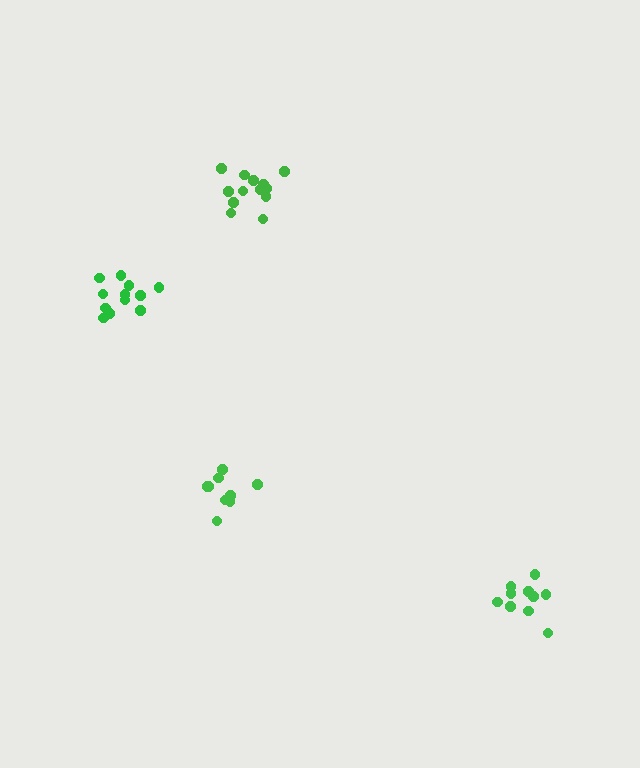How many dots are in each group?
Group 1: 12 dots, Group 2: 9 dots, Group 3: 10 dots, Group 4: 13 dots (44 total).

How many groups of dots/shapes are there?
There are 4 groups.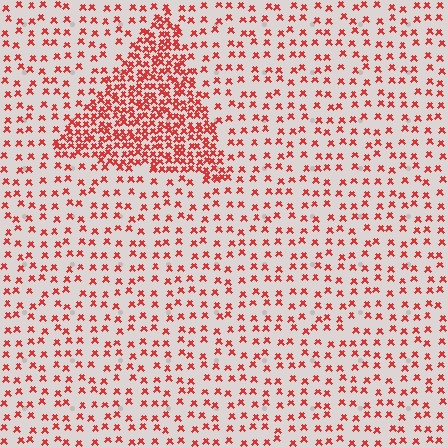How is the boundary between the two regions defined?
The boundary is defined by a change in element density (approximately 2.7x ratio). All elements are the same color, size, and shape.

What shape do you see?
I see a triangle.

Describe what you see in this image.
The image contains small red elements arranged at two different densities. A triangle-shaped region is visible where the elements are more densely packed than the surrounding area.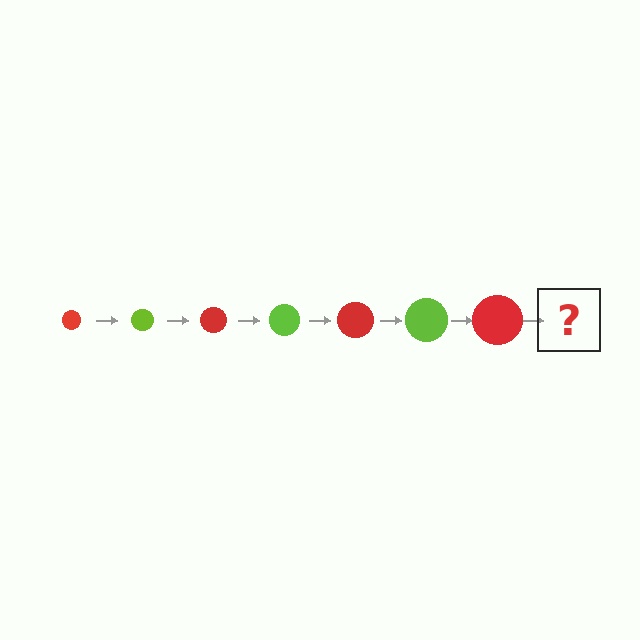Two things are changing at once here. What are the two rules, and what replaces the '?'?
The two rules are that the circle grows larger each step and the color cycles through red and lime. The '?' should be a lime circle, larger than the previous one.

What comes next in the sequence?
The next element should be a lime circle, larger than the previous one.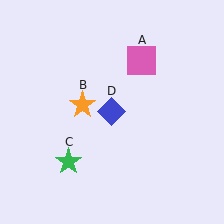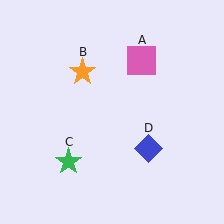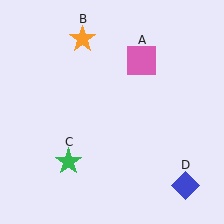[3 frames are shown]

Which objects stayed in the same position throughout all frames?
Pink square (object A) and green star (object C) remained stationary.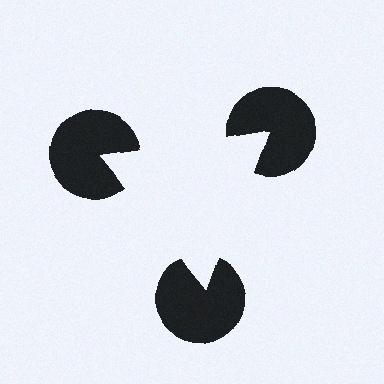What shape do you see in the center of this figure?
An illusory triangle — its edges are inferred from the aligned wedge cuts in the pac-man discs, not physically drawn.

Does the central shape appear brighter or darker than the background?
It typically appears slightly brighter than the background, even though no actual brightness change is drawn.